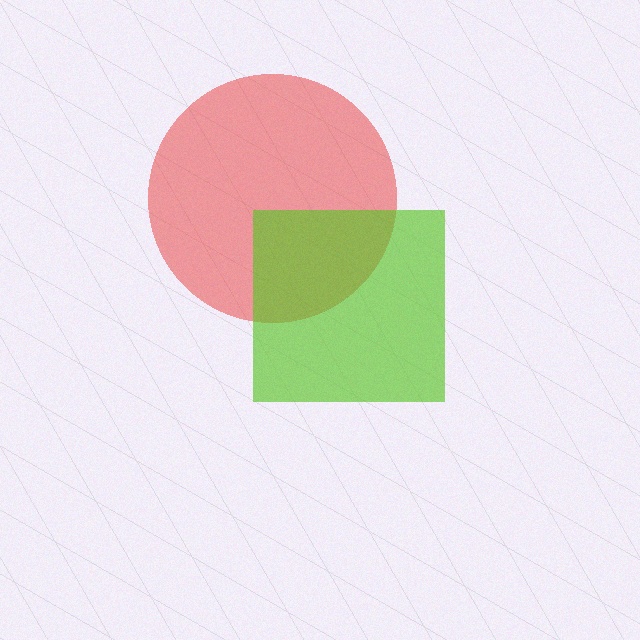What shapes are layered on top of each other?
The layered shapes are: a red circle, a lime square.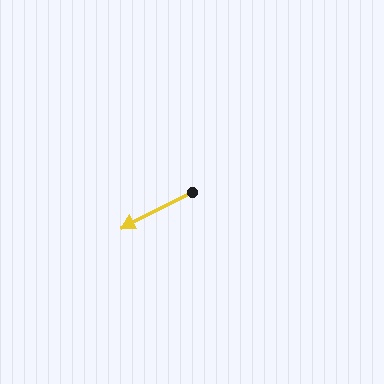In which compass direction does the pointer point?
Southwest.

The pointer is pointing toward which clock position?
Roughly 8 o'clock.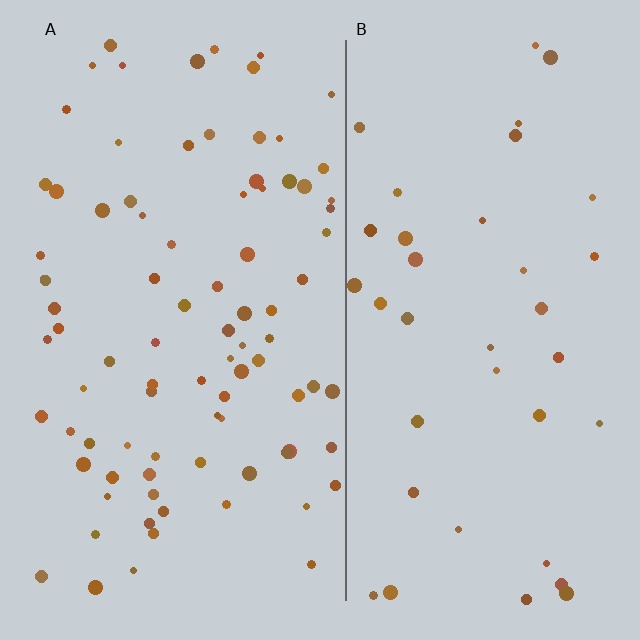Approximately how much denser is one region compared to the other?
Approximately 2.3× — region A over region B.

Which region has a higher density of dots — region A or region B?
A (the left).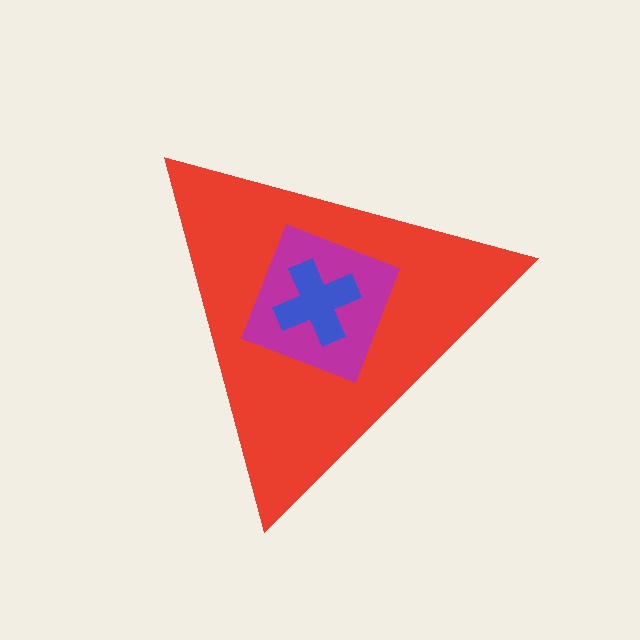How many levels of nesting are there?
3.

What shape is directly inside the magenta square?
The blue cross.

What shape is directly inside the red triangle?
The magenta square.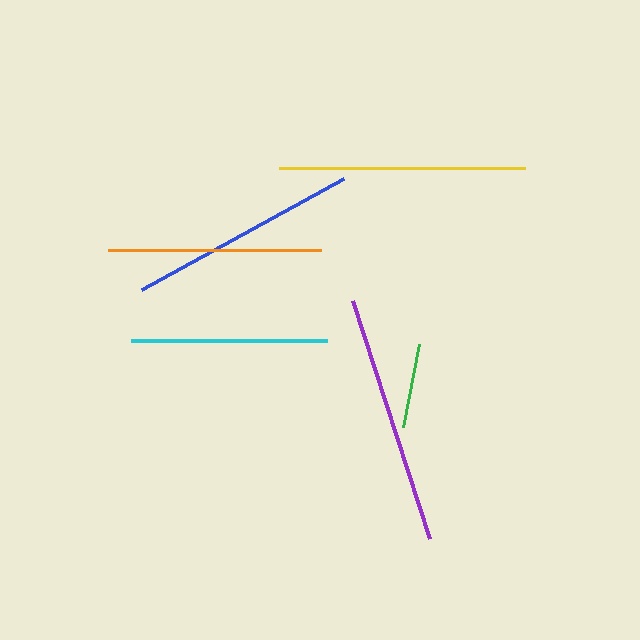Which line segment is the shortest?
The green line is the shortest at approximately 84 pixels.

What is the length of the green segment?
The green segment is approximately 84 pixels long.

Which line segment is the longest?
The purple line is the longest at approximately 251 pixels.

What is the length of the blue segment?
The blue segment is approximately 231 pixels long.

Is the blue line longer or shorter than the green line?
The blue line is longer than the green line.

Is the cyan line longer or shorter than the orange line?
The orange line is longer than the cyan line.